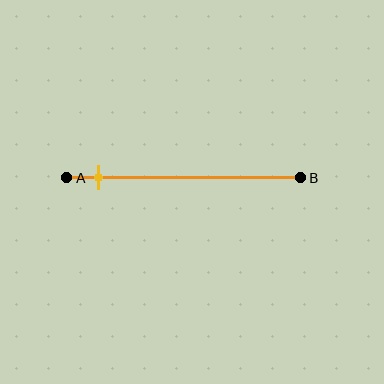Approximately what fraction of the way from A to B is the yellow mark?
The yellow mark is approximately 15% of the way from A to B.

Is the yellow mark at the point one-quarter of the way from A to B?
No, the mark is at about 15% from A, not at the 25% one-quarter point.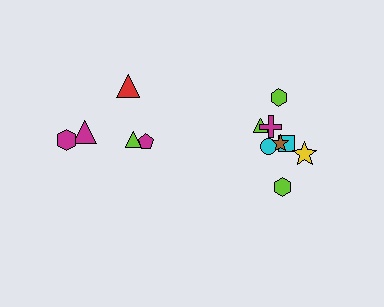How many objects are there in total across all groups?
There are 13 objects.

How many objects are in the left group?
There are 5 objects.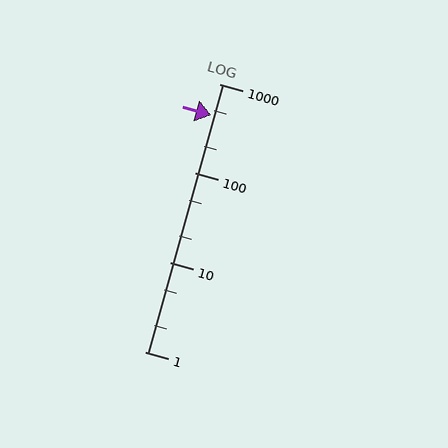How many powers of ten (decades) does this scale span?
The scale spans 3 decades, from 1 to 1000.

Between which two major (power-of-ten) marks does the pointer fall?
The pointer is between 100 and 1000.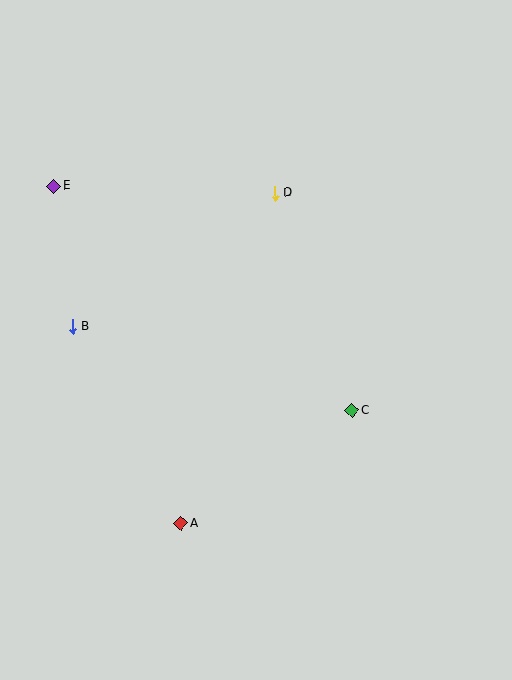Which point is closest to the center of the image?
Point C at (352, 411) is closest to the center.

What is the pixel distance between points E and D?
The distance between E and D is 222 pixels.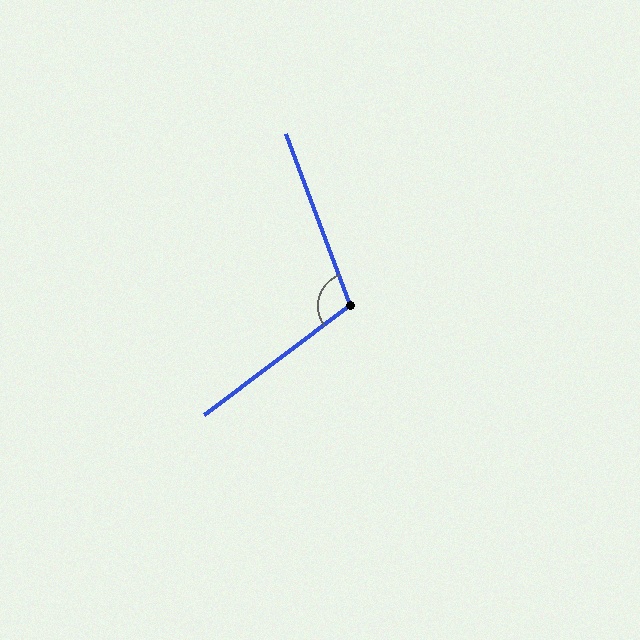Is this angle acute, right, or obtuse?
It is obtuse.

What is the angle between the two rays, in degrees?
Approximately 106 degrees.